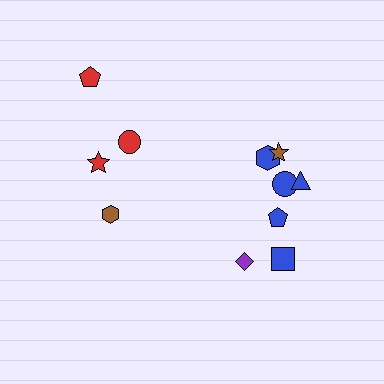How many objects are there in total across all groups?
There are 11 objects.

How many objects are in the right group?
There are 7 objects.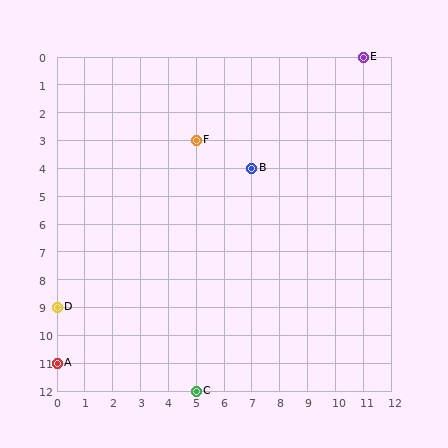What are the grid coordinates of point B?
Point B is at grid coordinates (7, 4).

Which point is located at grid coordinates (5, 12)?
Point C is at (5, 12).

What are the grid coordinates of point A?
Point A is at grid coordinates (0, 11).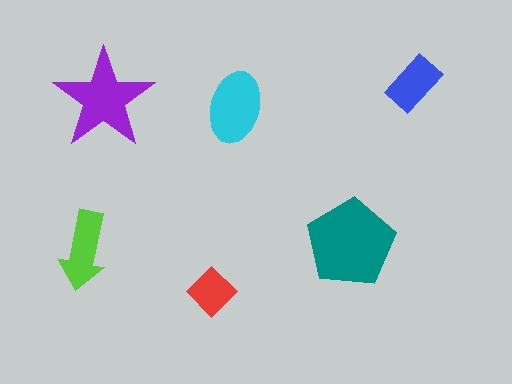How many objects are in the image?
There are 6 objects in the image.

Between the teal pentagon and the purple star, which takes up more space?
The teal pentagon.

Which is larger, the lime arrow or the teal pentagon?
The teal pentagon.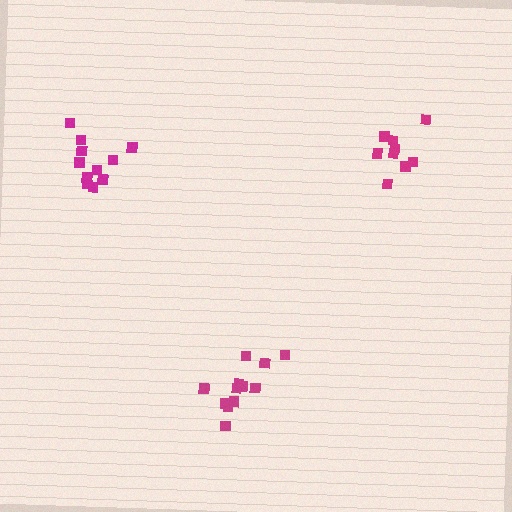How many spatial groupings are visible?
There are 3 spatial groupings.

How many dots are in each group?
Group 1: 12 dots, Group 2: 12 dots, Group 3: 9 dots (33 total).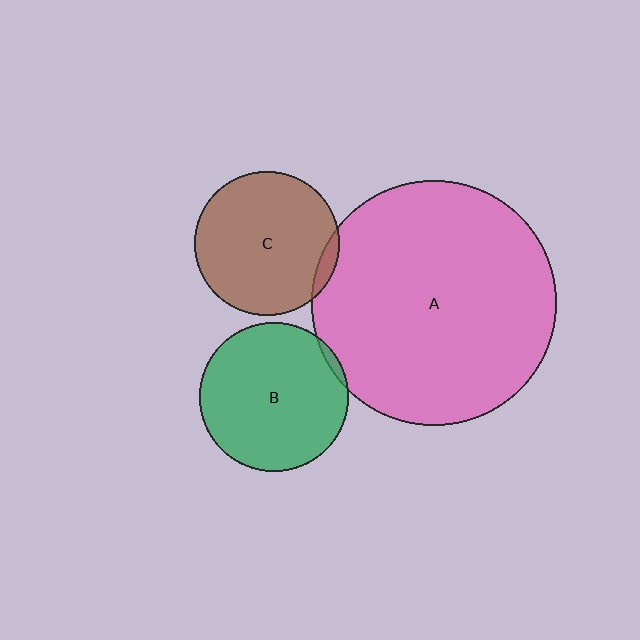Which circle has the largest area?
Circle A (pink).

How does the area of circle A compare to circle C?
Approximately 2.9 times.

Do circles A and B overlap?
Yes.